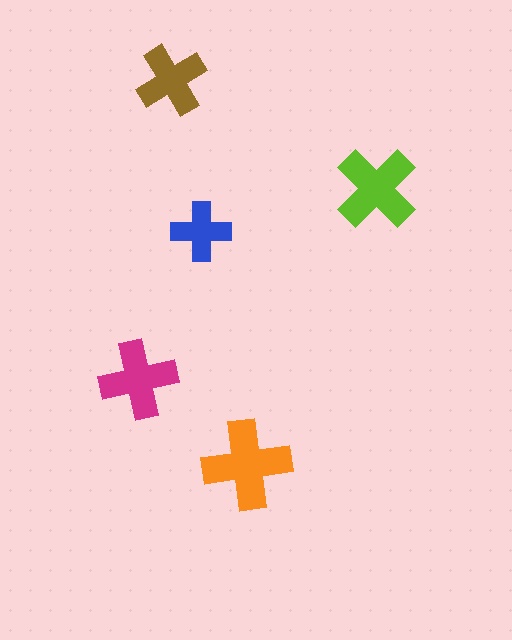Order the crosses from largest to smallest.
the orange one, the lime one, the magenta one, the brown one, the blue one.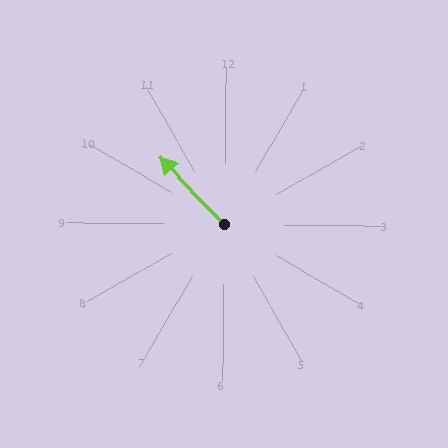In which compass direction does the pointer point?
Northwest.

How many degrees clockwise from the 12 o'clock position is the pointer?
Approximately 315 degrees.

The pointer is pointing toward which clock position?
Roughly 11 o'clock.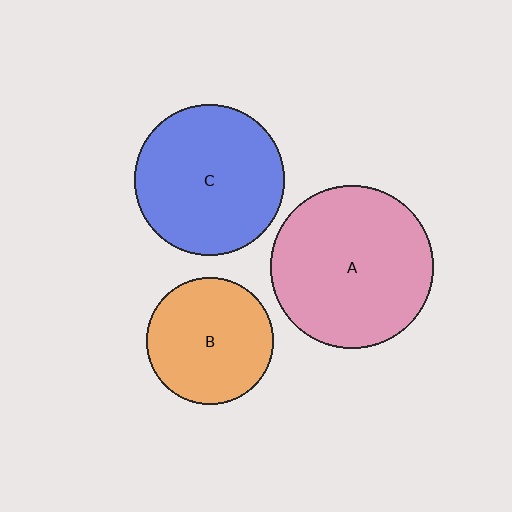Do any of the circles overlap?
No, none of the circles overlap.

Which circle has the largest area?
Circle A (pink).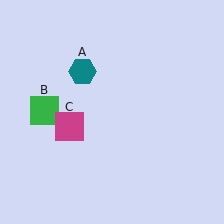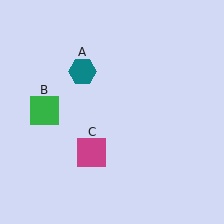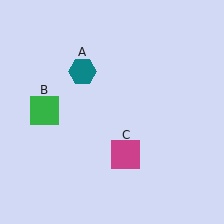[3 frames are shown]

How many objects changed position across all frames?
1 object changed position: magenta square (object C).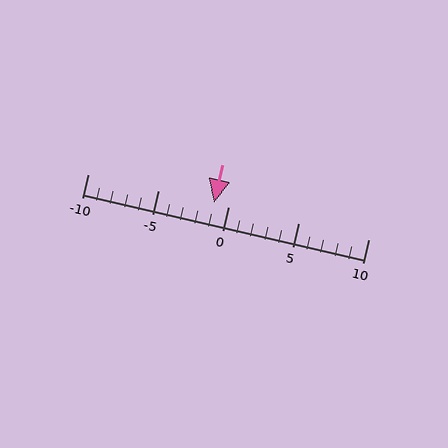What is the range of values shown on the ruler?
The ruler shows values from -10 to 10.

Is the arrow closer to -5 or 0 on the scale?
The arrow is closer to 0.